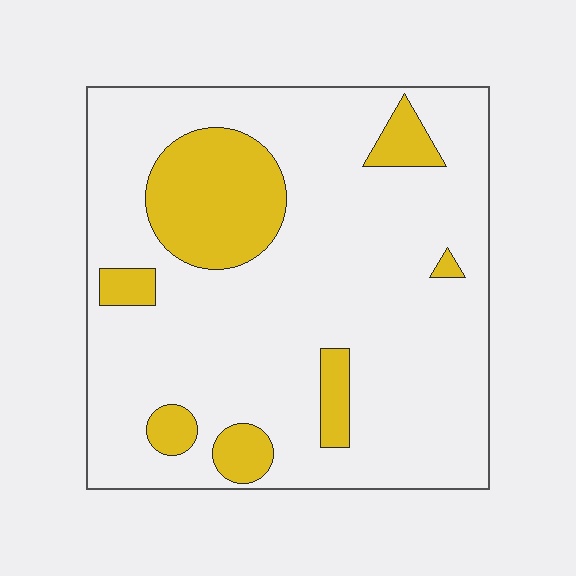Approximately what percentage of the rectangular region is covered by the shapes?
Approximately 20%.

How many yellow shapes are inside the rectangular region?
7.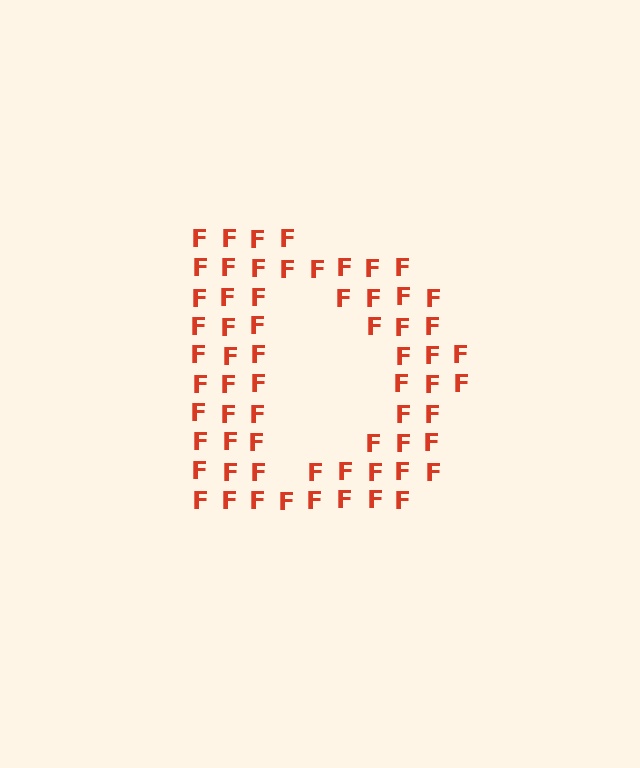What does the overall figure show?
The overall figure shows the letter D.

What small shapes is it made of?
It is made of small letter F's.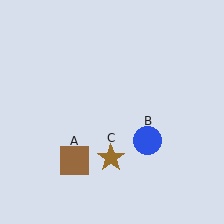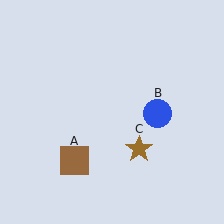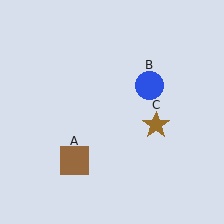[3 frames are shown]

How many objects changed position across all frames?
2 objects changed position: blue circle (object B), brown star (object C).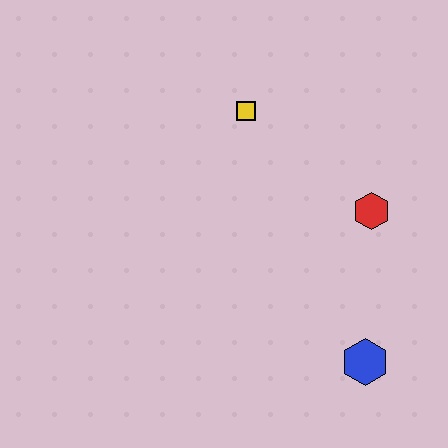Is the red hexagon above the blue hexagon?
Yes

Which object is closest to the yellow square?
The red hexagon is closest to the yellow square.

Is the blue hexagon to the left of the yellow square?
No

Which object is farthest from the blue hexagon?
The yellow square is farthest from the blue hexagon.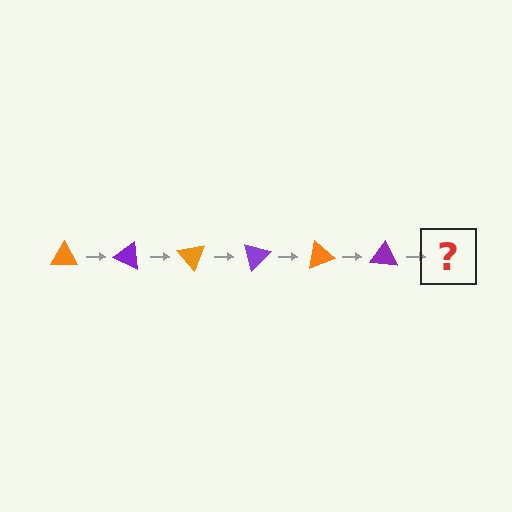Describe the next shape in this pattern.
It should be an orange triangle, rotated 150 degrees from the start.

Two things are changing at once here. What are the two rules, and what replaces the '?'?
The two rules are that it rotates 25 degrees each step and the color cycles through orange and purple. The '?' should be an orange triangle, rotated 150 degrees from the start.